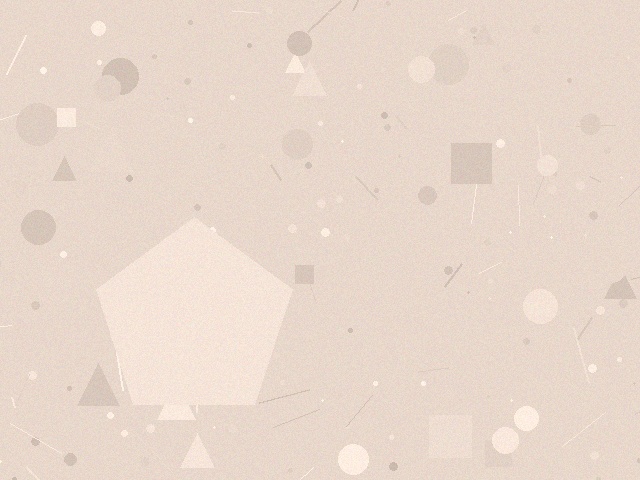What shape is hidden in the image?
A pentagon is hidden in the image.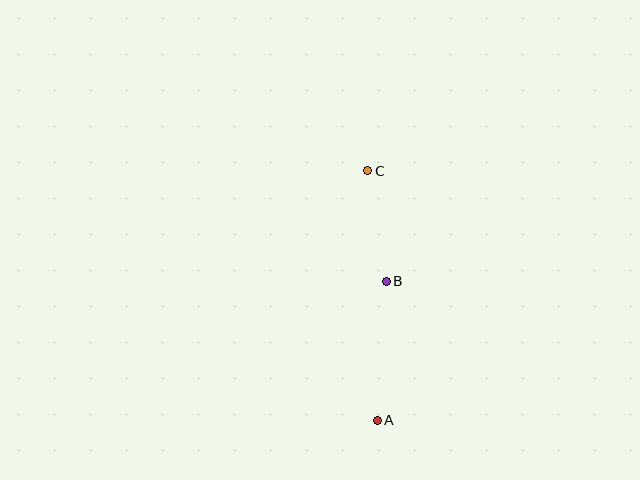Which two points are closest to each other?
Points B and C are closest to each other.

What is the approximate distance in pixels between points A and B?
The distance between A and B is approximately 139 pixels.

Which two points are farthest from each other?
Points A and C are farthest from each other.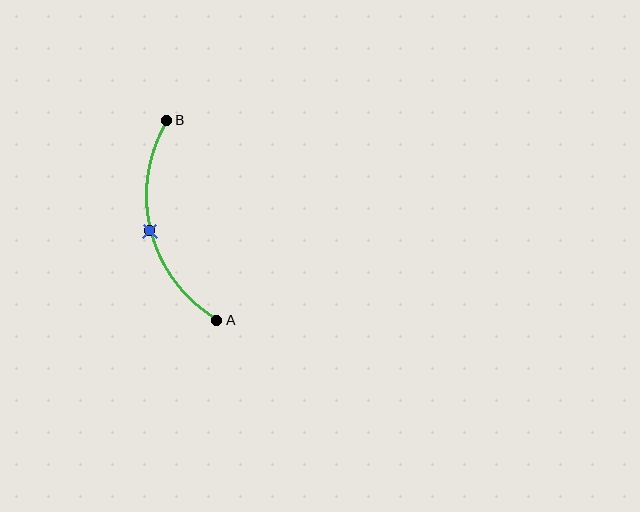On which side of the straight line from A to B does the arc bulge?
The arc bulges to the left of the straight line connecting A and B.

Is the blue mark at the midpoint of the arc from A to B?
Yes. The blue mark lies on the arc at equal arc-length from both A and B — it is the arc midpoint.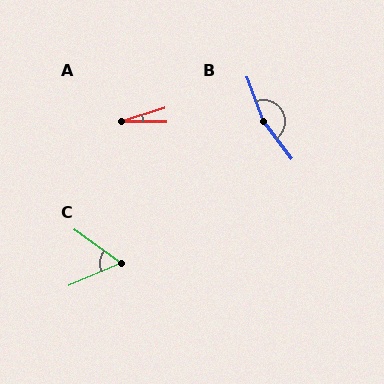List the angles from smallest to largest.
A (17°), C (59°), B (162°).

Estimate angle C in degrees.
Approximately 59 degrees.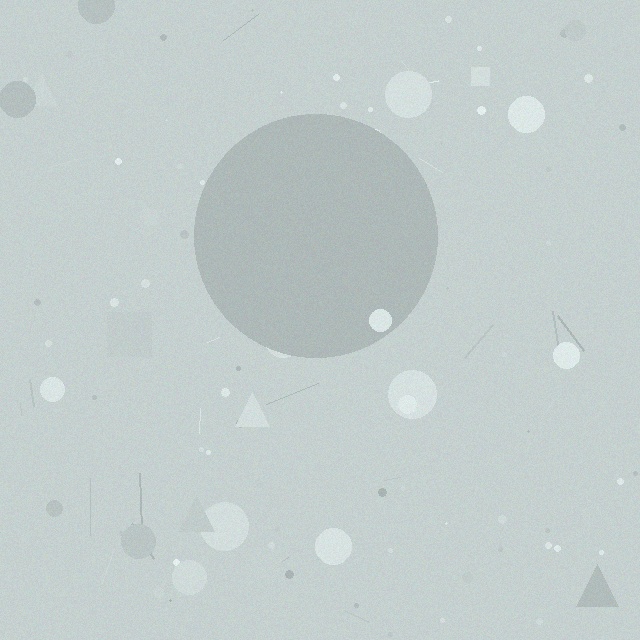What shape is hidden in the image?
A circle is hidden in the image.